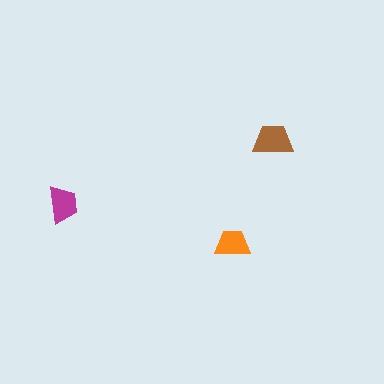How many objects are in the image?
There are 3 objects in the image.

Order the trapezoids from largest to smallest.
the brown one, the magenta one, the orange one.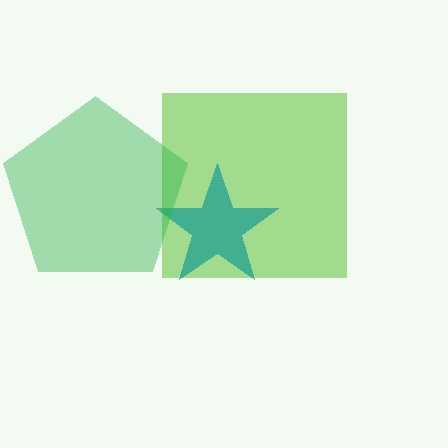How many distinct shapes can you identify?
There are 3 distinct shapes: a lime square, a teal star, a green pentagon.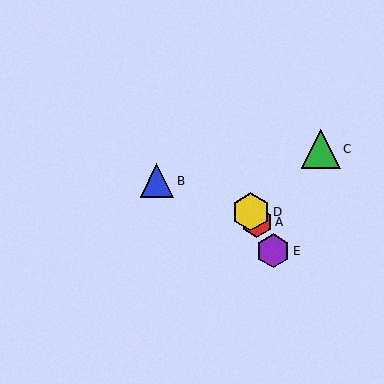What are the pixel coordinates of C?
Object C is at (321, 149).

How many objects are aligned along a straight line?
3 objects (A, D, E) are aligned along a straight line.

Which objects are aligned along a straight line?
Objects A, D, E are aligned along a straight line.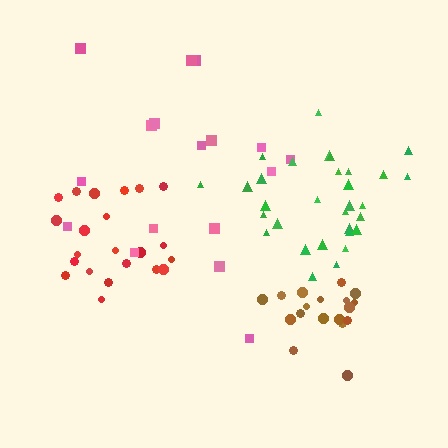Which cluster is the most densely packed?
Brown.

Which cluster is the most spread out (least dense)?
Pink.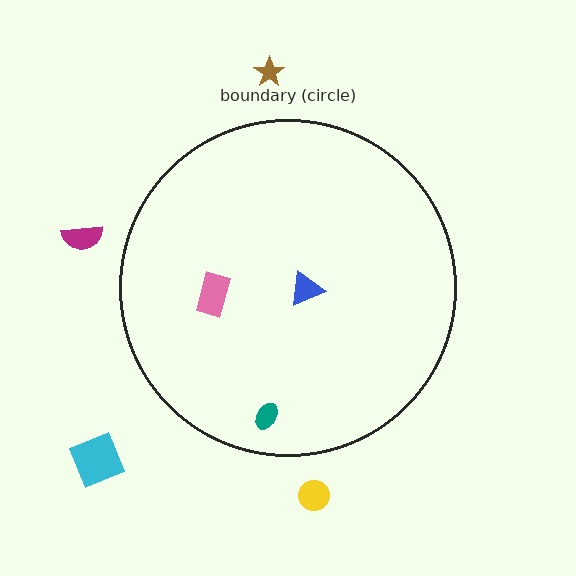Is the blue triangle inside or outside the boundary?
Inside.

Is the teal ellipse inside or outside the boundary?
Inside.